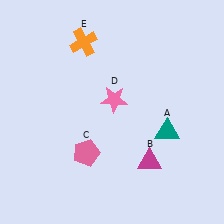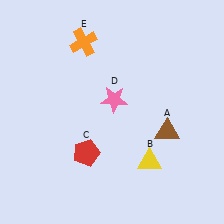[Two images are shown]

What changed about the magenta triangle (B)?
In Image 1, B is magenta. In Image 2, it changed to yellow.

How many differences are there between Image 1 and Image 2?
There are 3 differences between the two images.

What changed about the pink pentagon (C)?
In Image 1, C is pink. In Image 2, it changed to red.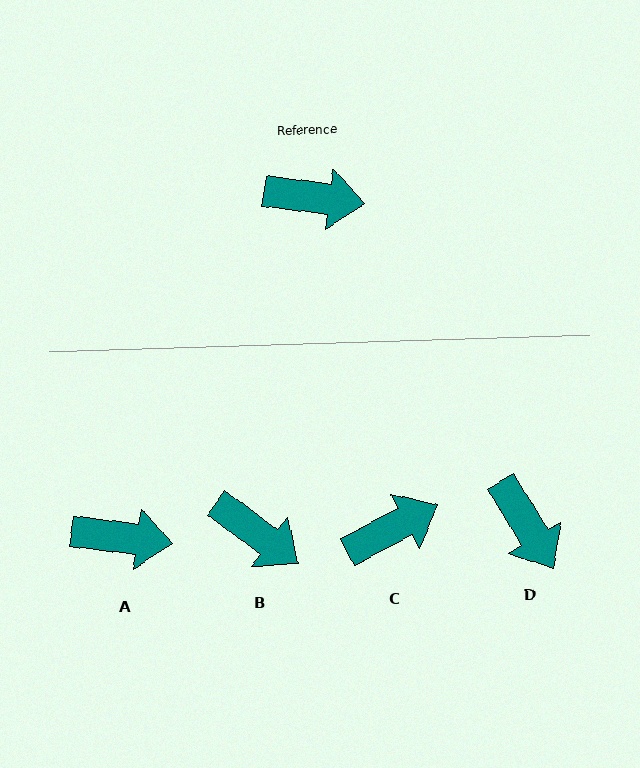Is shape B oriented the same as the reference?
No, it is off by about 29 degrees.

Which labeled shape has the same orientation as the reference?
A.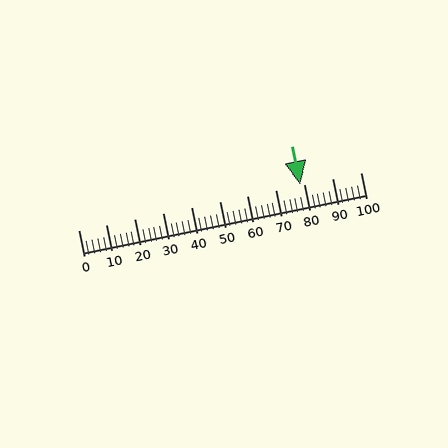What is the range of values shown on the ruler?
The ruler shows values from 0 to 100.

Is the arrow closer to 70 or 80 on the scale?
The arrow is closer to 80.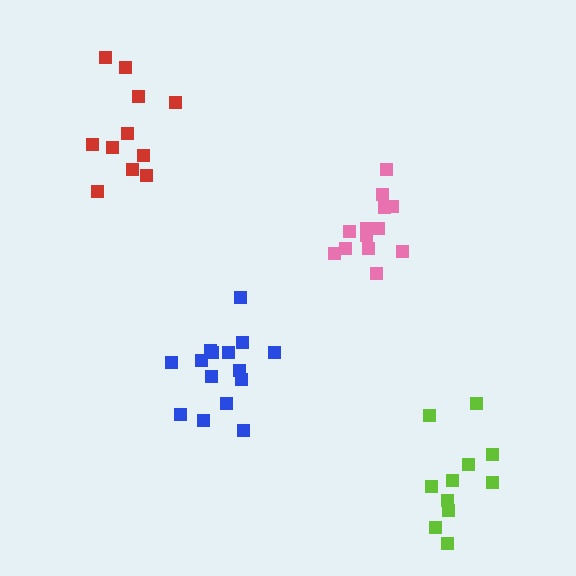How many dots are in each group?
Group 1: 15 dots, Group 2: 13 dots, Group 3: 11 dots, Group 4: 11 dots (50 total).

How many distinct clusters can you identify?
There are 4 distinct clusters.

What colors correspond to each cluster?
The clusters are colored: blue, pink, lime, red.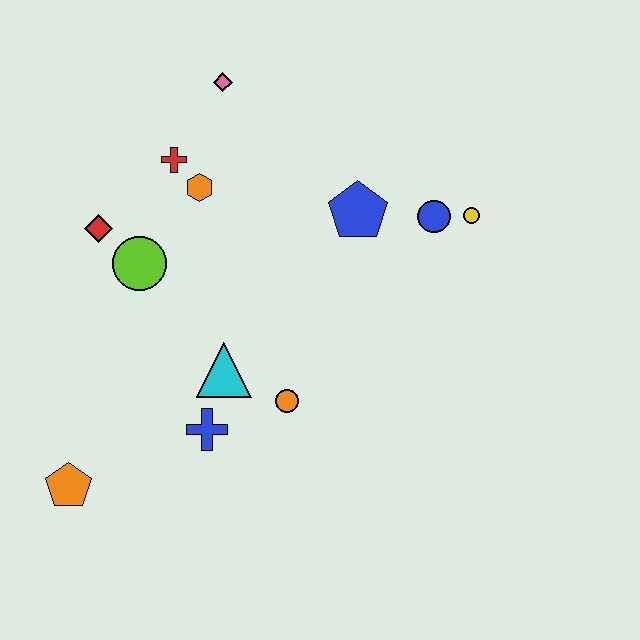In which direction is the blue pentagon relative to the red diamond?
The blue pentagon is to the right of the red diamond.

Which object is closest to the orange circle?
The cyan triangle is closest to the orange circle.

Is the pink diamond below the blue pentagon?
No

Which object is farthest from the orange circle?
The pink diamond is farthest from the orange circle.